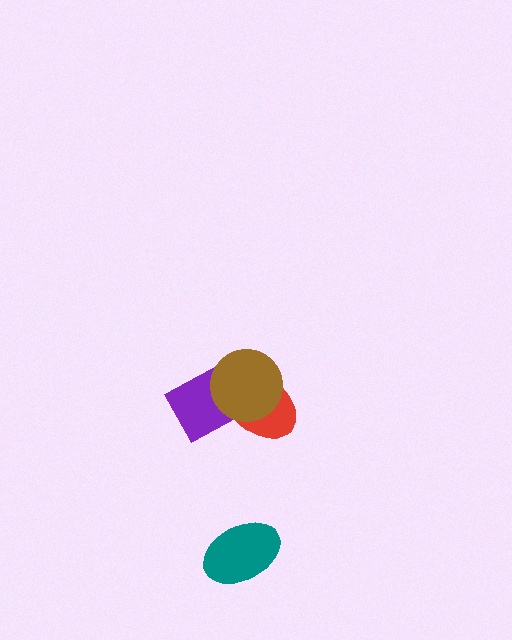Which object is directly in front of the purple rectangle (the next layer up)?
The red ellipse is directly in front of the purple rectangle.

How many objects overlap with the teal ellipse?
0 objects overlap with the teal ellipse.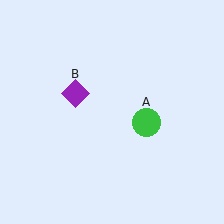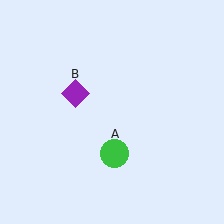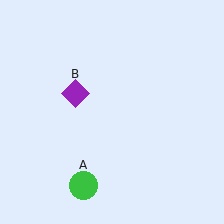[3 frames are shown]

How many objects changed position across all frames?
1 object changed position: green circle (object A).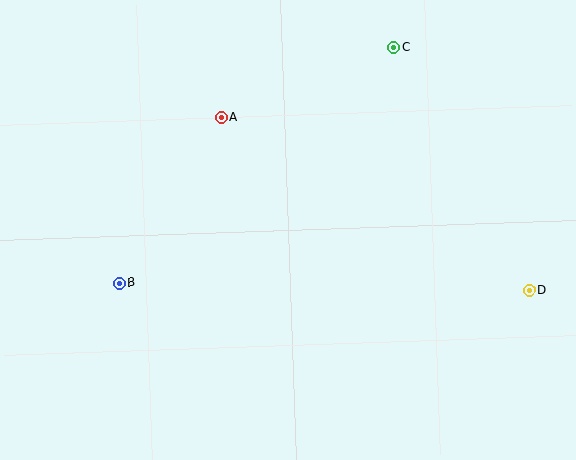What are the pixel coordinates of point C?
Point C is at (394, 47).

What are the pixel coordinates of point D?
Point D is at (529, 290).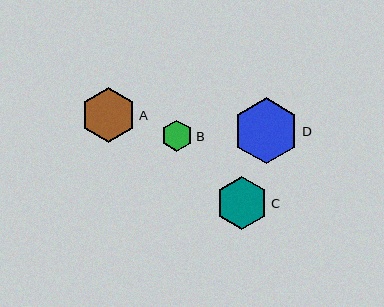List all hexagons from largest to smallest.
From largest to smallest: D, A, C, B.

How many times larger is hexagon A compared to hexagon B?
Hexagon A is approximately 1.8 times the size of hexagon B.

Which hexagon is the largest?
Hexagon D is the largest with a size of approximately 66 pixels.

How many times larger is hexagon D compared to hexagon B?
Hexagon D is approximately 2.1 times the size of hexagon B.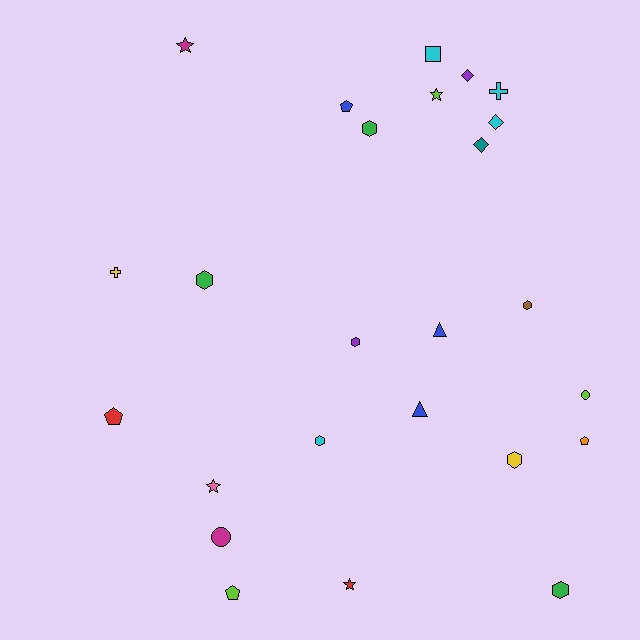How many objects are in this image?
There are 25 objects.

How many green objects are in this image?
There are 3 green objects.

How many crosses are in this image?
There are 2 crosses.